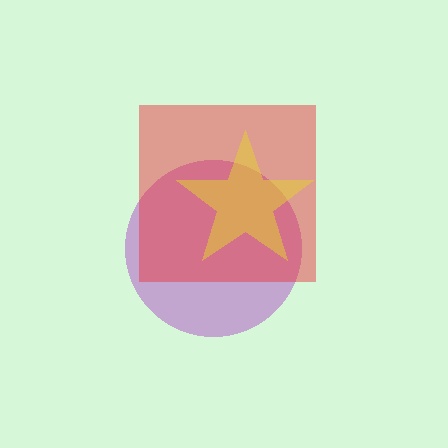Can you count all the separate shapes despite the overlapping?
Yes, there are 3 separate shapes.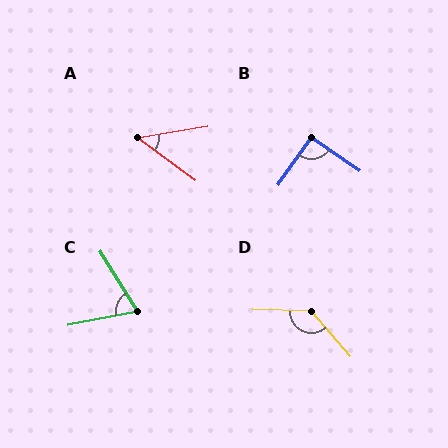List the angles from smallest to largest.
A (45°), C (70°), B (91°), D (132°).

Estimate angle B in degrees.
Approximately 91 degrees.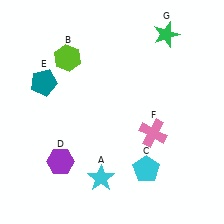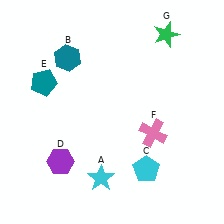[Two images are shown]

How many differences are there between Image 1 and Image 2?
There is 1 difference between the two images.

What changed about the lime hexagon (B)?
In Image 1, B is lime. In Image 2, it changed to teal.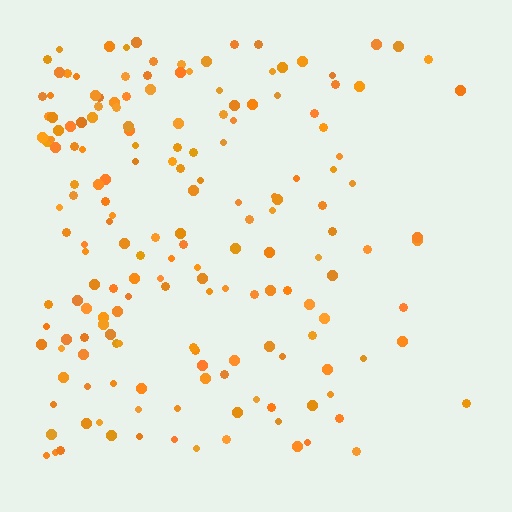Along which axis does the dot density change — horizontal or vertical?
Horizontal.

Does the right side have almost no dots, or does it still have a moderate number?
Still a moderate number, just noticeably fewer than the left.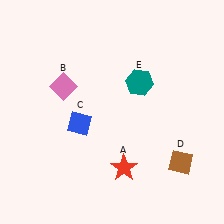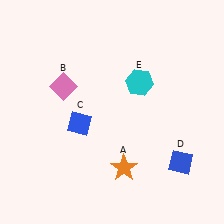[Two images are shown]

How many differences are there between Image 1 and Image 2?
There are 3 differences between the two images.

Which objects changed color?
A changed from red to orange. D changed from brown to blue. E changed from teal to cyan.